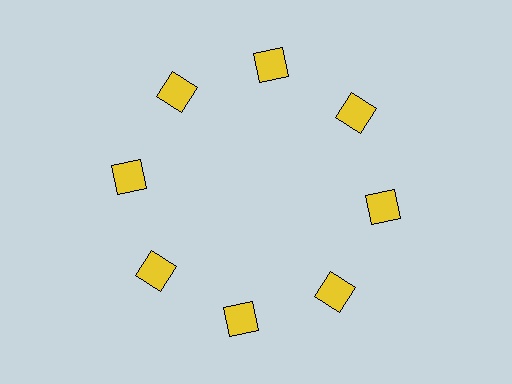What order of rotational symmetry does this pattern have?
This pattern has 8-fold rotational symmetry.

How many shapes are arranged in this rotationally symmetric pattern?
There are 8 shapes, arranged in 8 groups of 1.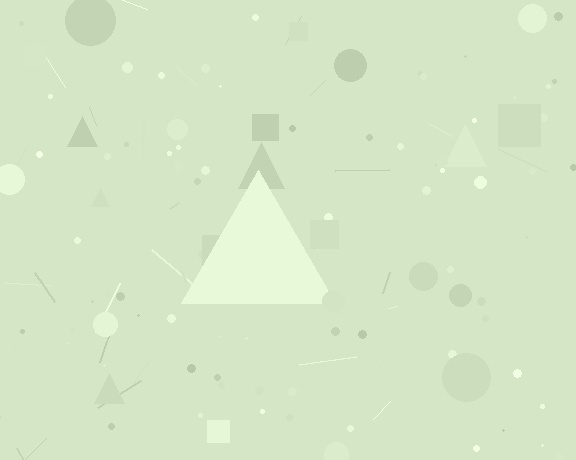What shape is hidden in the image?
A triangle is hidden in the image.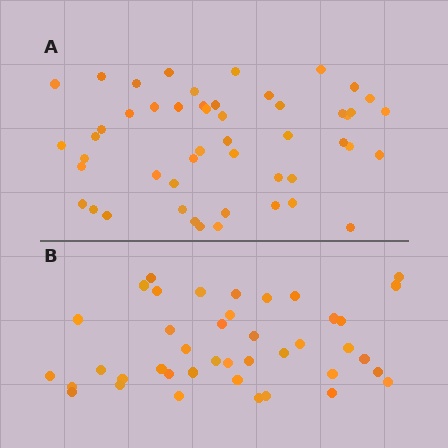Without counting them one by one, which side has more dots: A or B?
Region A (the top region) has more dots.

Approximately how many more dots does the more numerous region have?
Region A has roughly 8 or so more dots than region B.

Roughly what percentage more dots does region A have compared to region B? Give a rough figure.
About 20% more.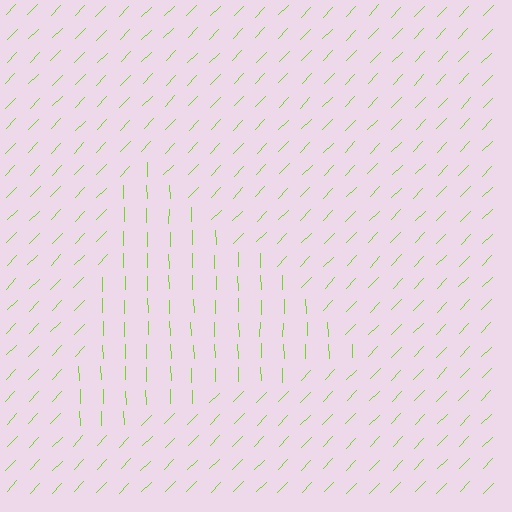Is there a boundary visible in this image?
Yes, there is a texture boundary formed by a change in line orientation.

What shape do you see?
I see a triangle.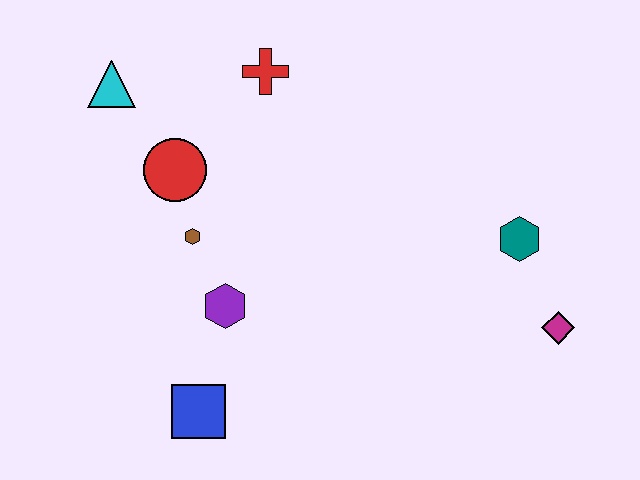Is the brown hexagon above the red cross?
No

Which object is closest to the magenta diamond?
The teal hexagon is closest to the magenta diamond.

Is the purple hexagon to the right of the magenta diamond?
No